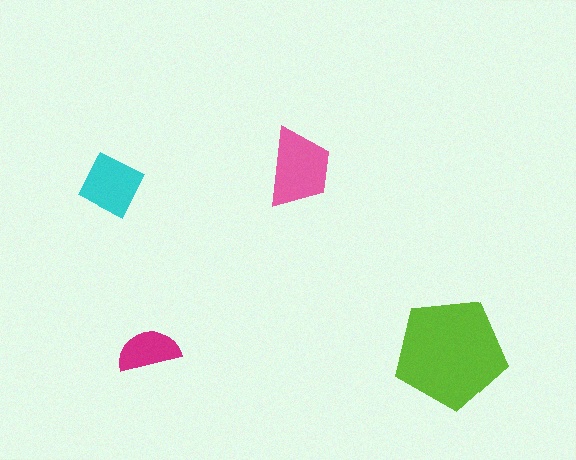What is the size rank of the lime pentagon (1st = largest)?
1st.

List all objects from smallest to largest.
The magenta semicircle, the cyan square, the pink trapezoid, the lime pentagon.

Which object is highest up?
The pink trapezoid is topmost.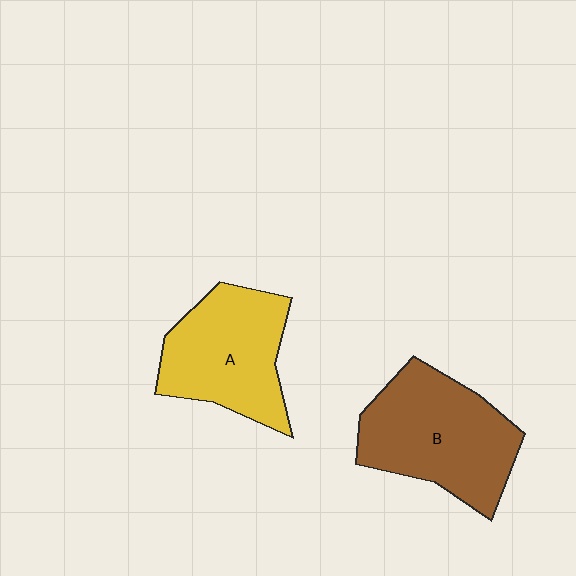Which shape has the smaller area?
Shape A (yellow).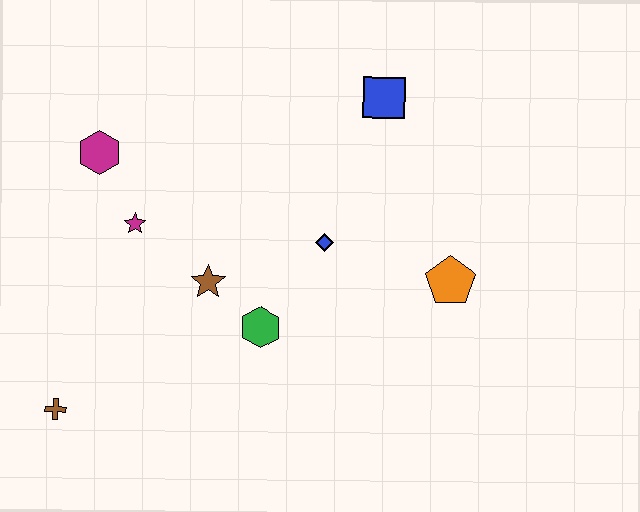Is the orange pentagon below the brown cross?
No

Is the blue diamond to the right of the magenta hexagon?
Yes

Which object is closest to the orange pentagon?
The blue diamond is closest to the orange pentagon.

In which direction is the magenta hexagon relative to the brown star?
The magenta hexagon is above the brown star.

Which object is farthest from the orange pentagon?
The brown cross is farthest from the orange pentagon.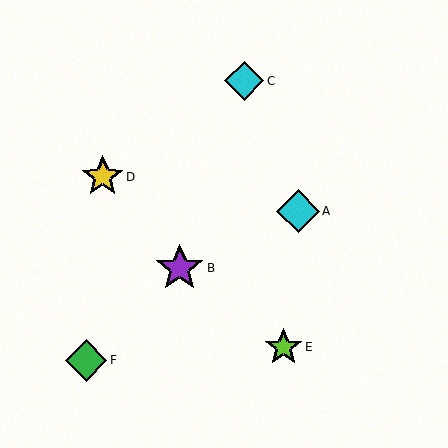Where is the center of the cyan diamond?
The center of the cyan diamond is at (298, 211).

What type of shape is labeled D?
Shape D is a yellow star.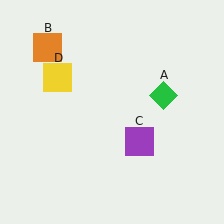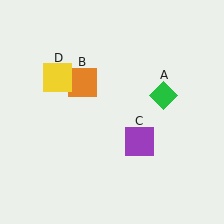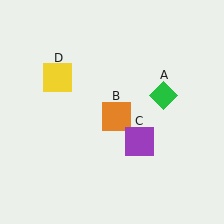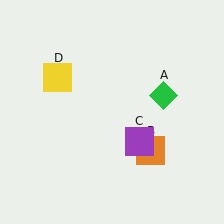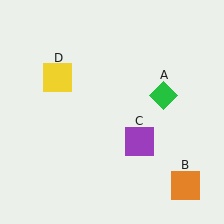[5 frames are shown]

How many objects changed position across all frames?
1 object changed position: orange square (object B).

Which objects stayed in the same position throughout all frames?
Green diamond (object A) and purple square (object C) and yellow square (object D) remained stationary.